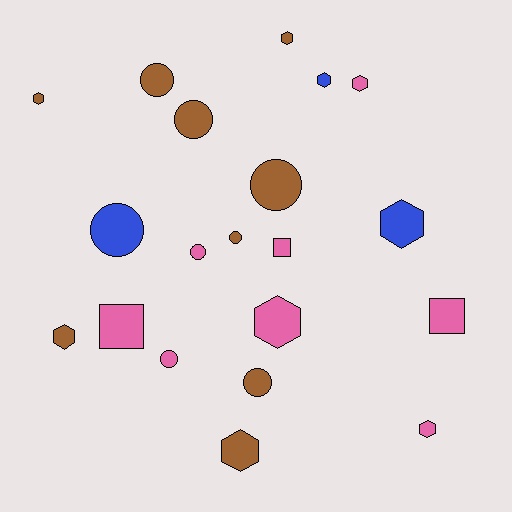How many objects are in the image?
There are 20 objects.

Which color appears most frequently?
Brown, with 9 objects.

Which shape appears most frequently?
Hexagon, with 9 objects.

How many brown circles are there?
There are 5 brown circles.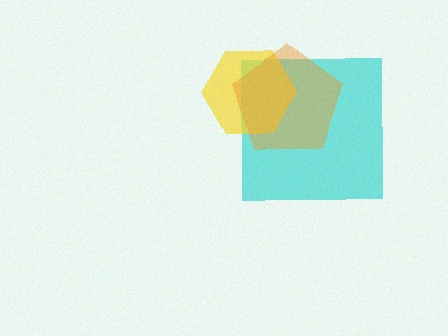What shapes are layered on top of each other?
The layered shapes are: a cyan square, a yellow hexagon, an orange pentagon.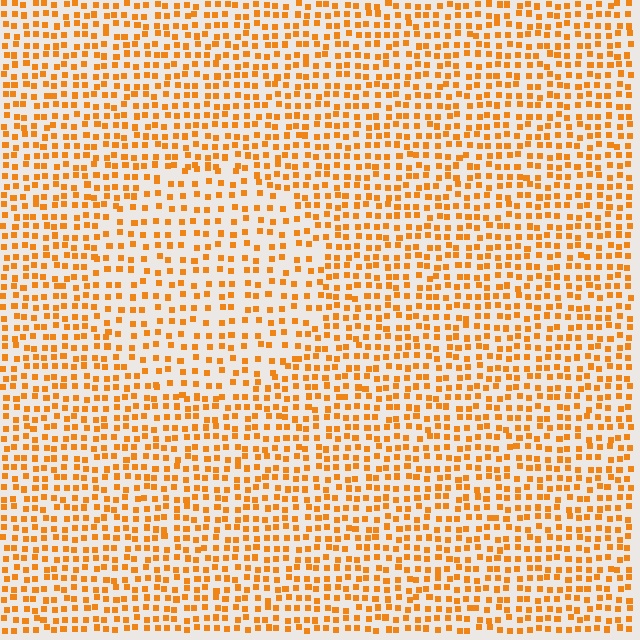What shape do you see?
I see a circle.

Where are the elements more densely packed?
The elements are more densely packed outside the circle boundary.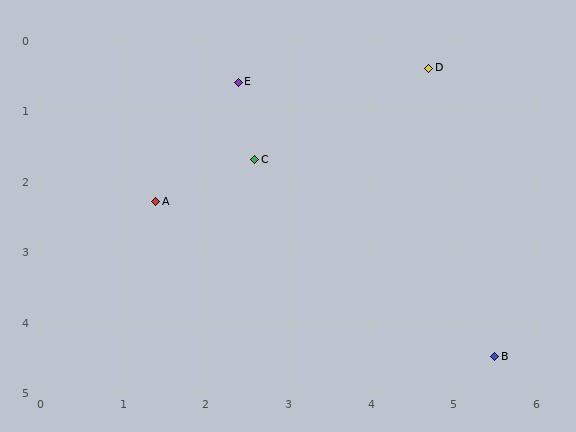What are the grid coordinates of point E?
Point E is at approximately (2.4, 0.6).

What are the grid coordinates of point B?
Point B is at approximately (5.5, 4.5).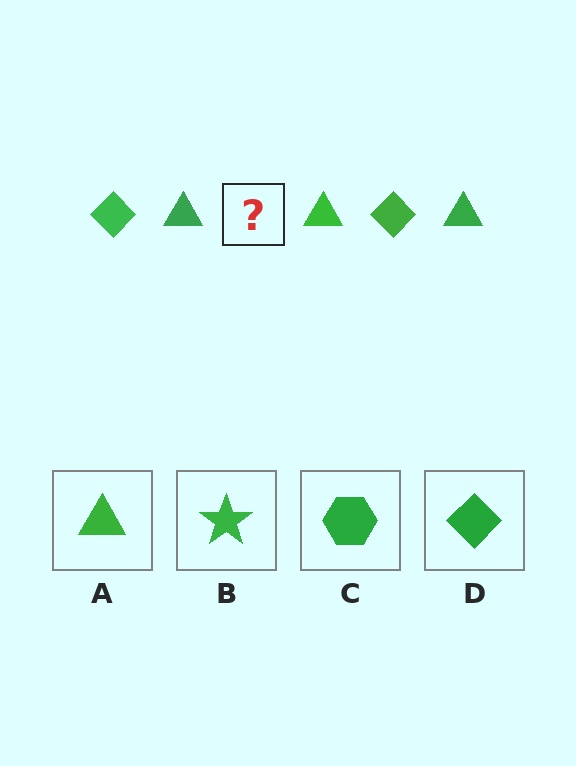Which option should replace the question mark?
Option D.